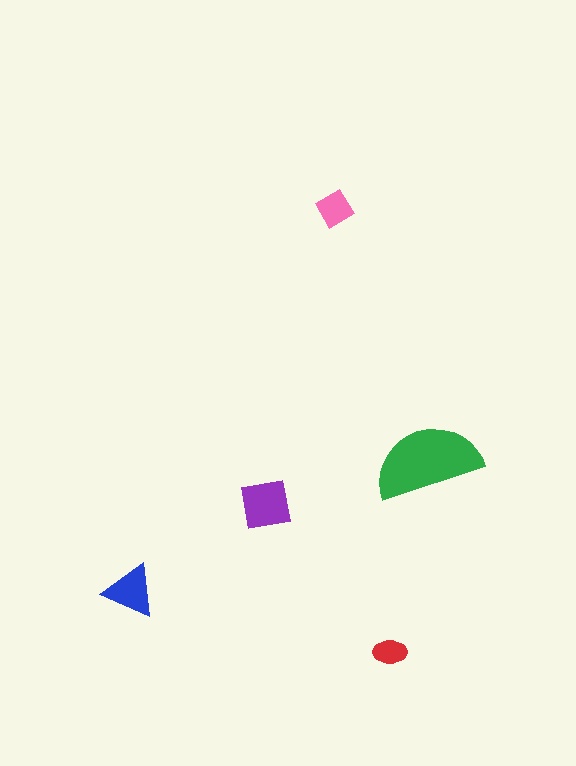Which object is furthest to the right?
The green semicircle is rightmost.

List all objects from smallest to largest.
The red ellipse, the pink diamond, the blue triangle, the purple square, the green semicircle.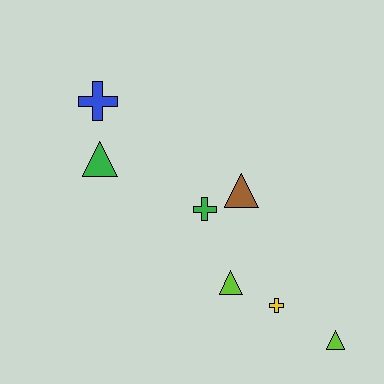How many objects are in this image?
There are 7 objects.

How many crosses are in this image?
There are 3 crosses.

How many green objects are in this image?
There are 2 green objects.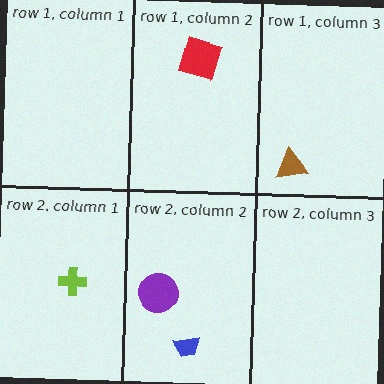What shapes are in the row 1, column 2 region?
The red square.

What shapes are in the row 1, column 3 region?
The brown triangle.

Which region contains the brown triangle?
The row 1, column 3 region.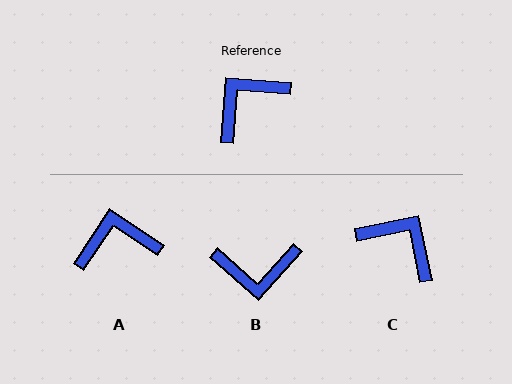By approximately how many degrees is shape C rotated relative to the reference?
Approximately 74 degrees clockwise.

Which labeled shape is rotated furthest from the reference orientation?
B, about 143 degrees away.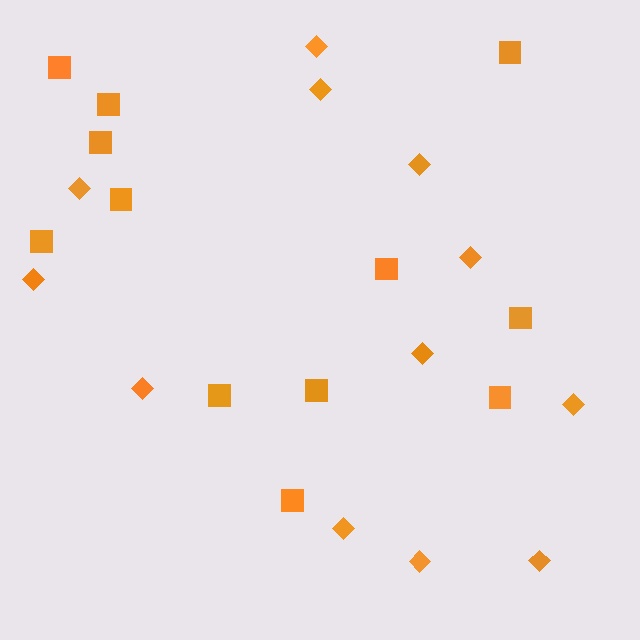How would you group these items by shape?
There are 2 groups: one group of diamonds (12) and one group of squares (12).